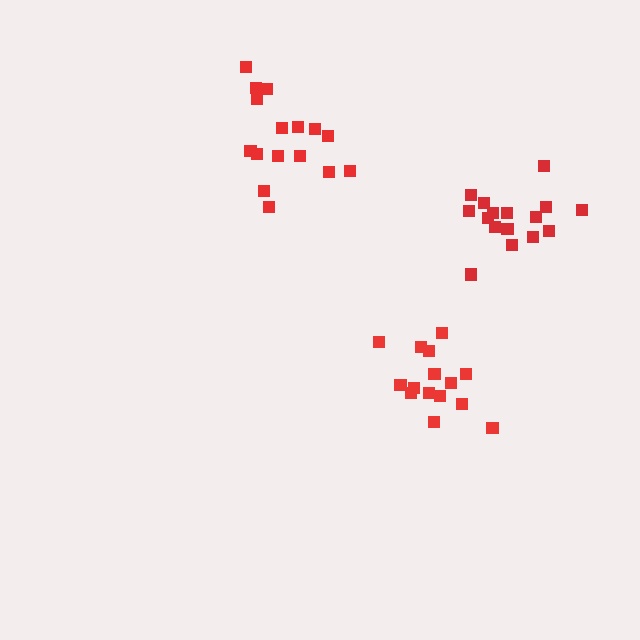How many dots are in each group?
Group 1: 16 dots, Group 2: 15 dots, Group 3: 16 dots (47 total).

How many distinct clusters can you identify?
There are 3 distinct clusters.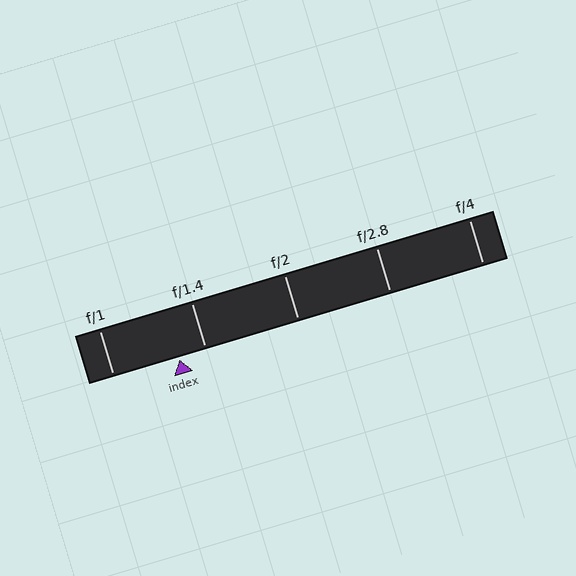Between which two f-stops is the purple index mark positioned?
The index mark is between f/1 and f/1.4.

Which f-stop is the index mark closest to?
The index mark is closest to f/1.4.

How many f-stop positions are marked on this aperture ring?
There are 5 f-stop positions marked.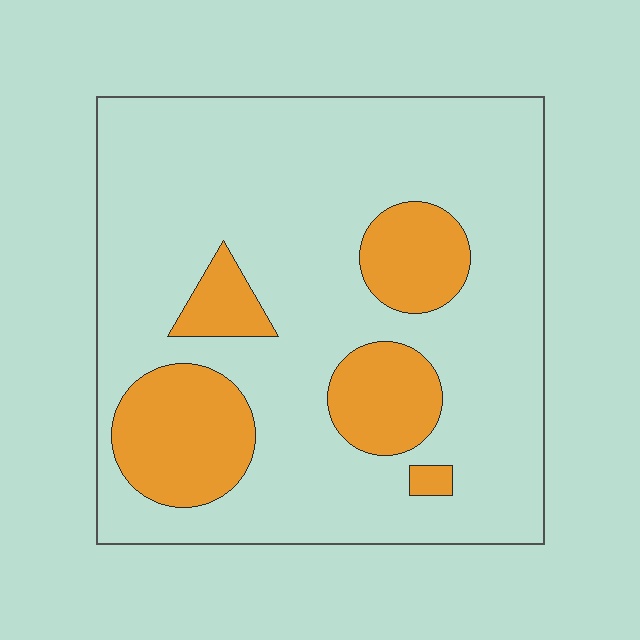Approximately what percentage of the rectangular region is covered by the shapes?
Approximately 20%.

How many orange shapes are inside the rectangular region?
5.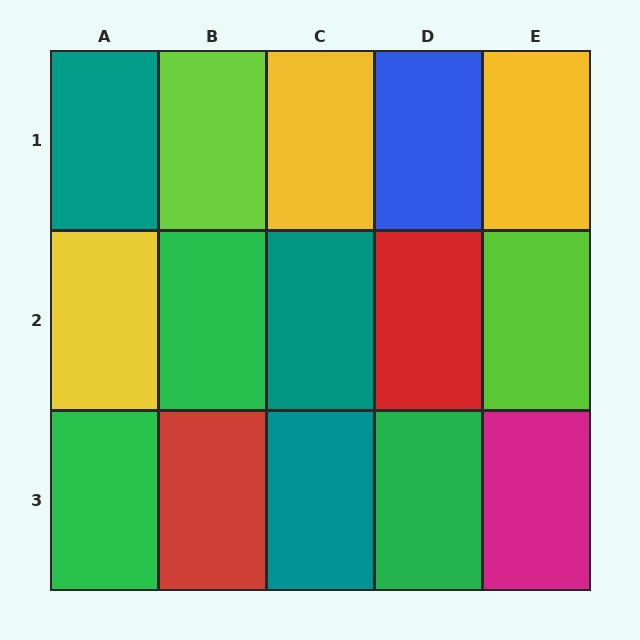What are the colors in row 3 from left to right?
Green, red, teal, green, magenta.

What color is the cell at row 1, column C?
Yellow.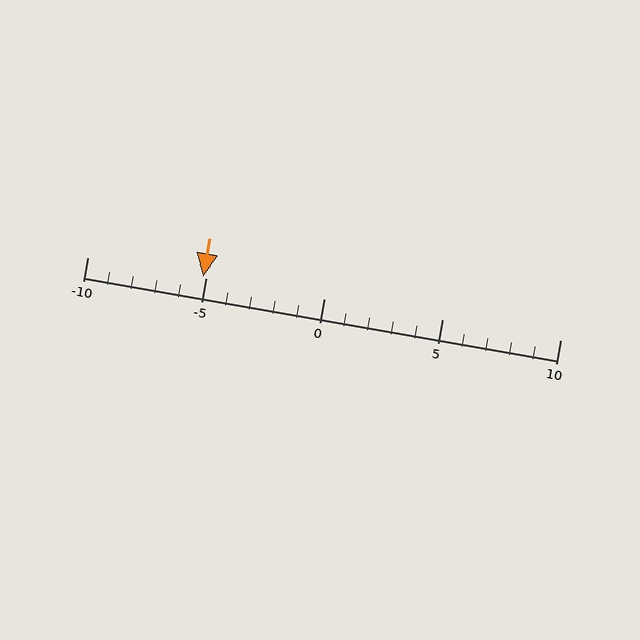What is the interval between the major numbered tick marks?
The major tick marks are spaced 5 units apart.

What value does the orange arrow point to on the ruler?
The orange arrow points to approximately -5.